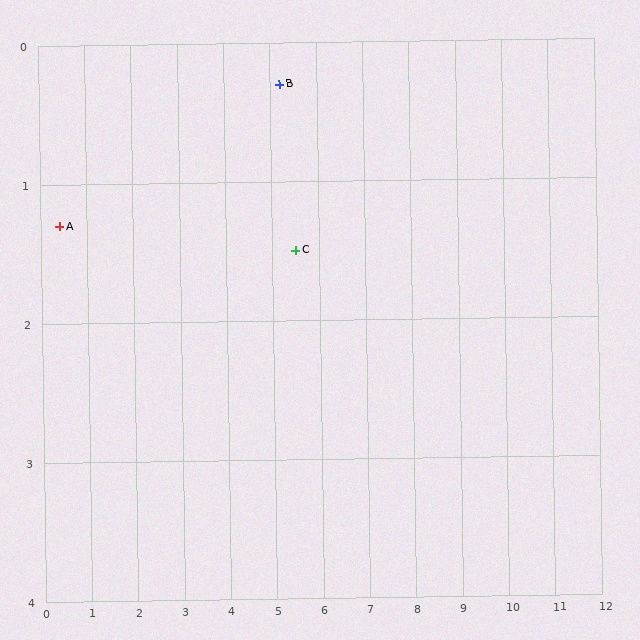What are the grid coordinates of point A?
Point A is at approximately (0.4, 1.3).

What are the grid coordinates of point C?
Point C is at approximately (5.5, 1.5).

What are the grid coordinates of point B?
Point B is at approximately (5.2, 0.3).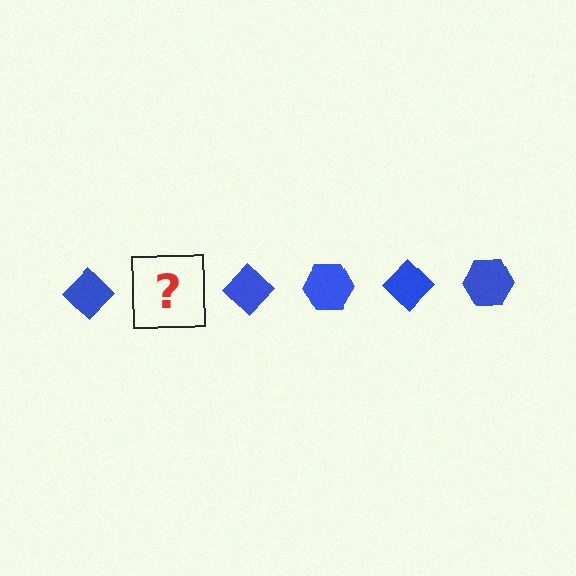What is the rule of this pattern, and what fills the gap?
The rule is that the pattern cycles through diamond, hexagon shapes in blue. The gap should be filled with a blue hexagon.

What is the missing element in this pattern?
The missing element is a blue hexagon.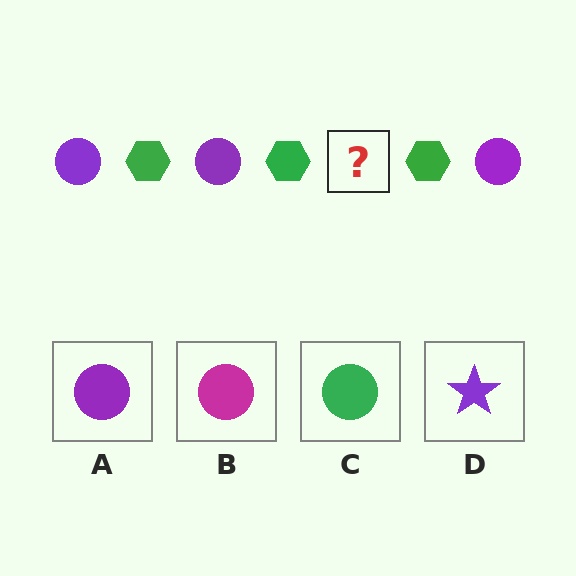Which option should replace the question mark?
Option A.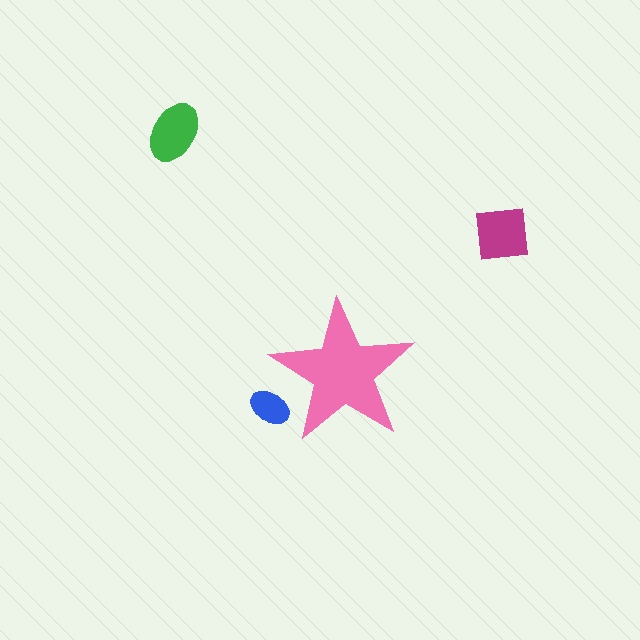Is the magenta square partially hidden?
No, the magenta square is fully visible.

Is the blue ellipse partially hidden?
Yes, the blue ellipse is partially hidden behind the pink star.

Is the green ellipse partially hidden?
No, the green ellipse is fully visible.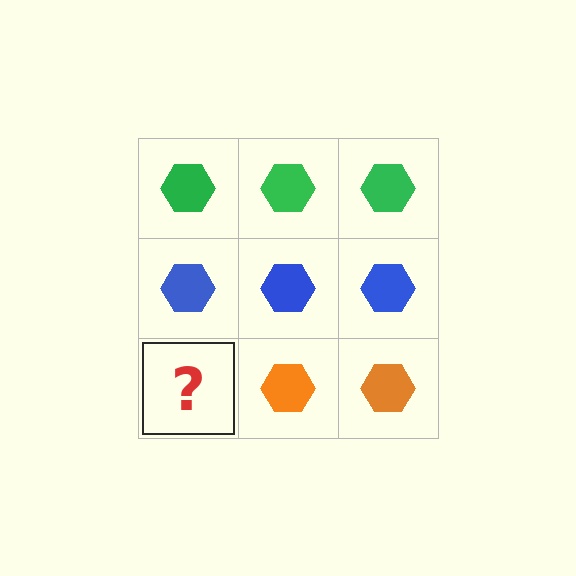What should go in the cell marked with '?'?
The missing cell should contain an orange hexagon.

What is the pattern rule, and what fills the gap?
The rule is that each row has a consistent color. The gap should be filled with an orange hexagon.